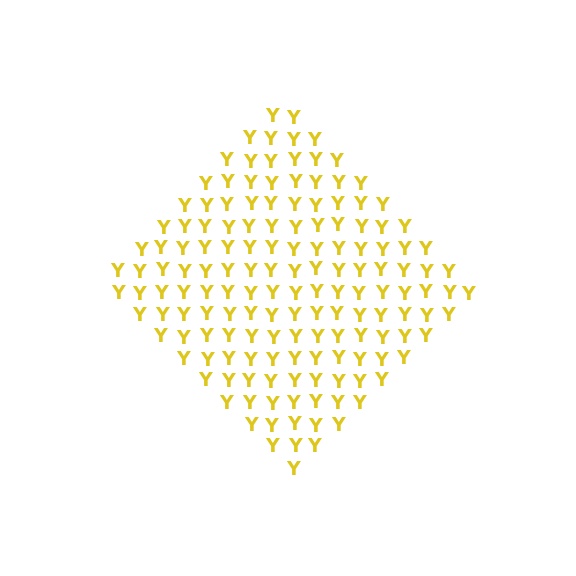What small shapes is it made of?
It is made of small letter Y's.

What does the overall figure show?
The overall figure shows a diamond.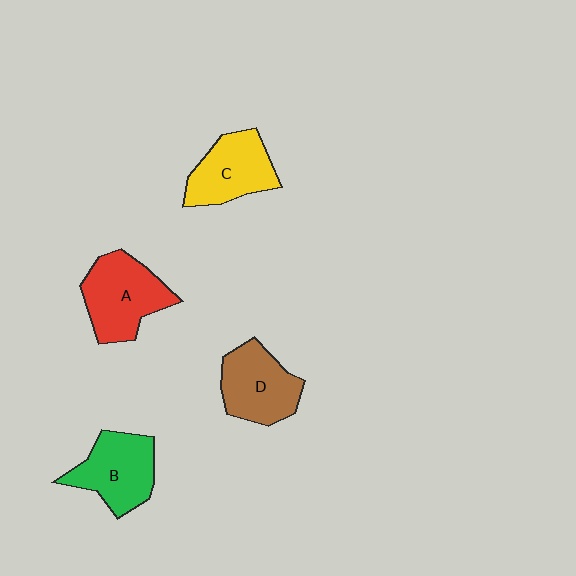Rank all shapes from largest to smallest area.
From largest to smallest: A (red), B (green), D (brown), C (yellow).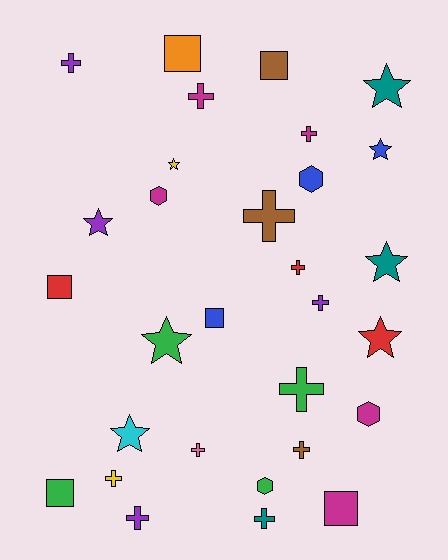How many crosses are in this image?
There are 12 crosses.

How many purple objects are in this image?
There are 4 purple objects.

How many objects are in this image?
There are 30 objects.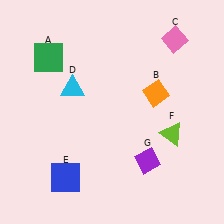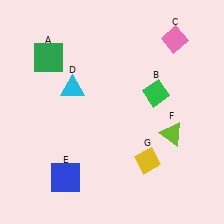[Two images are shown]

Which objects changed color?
B changed from orange to green. G changed from purple to yellow.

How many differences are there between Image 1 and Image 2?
There are 2 differences between the two images.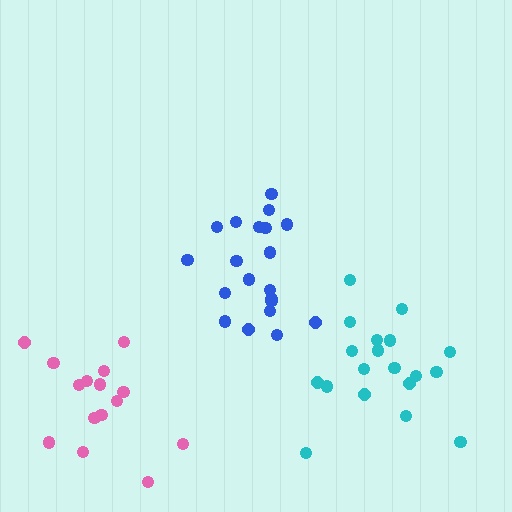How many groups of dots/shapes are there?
There are 3 groups.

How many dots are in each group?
Group 1: 15 dots, Group 2: 20 dots, Group 3: 19 dots (54 total).